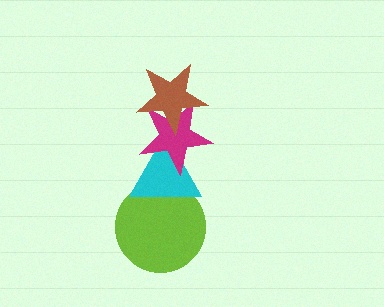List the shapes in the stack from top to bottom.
From top to bottom: the brown star, the magenta star, the cyan triangle, the lime circle.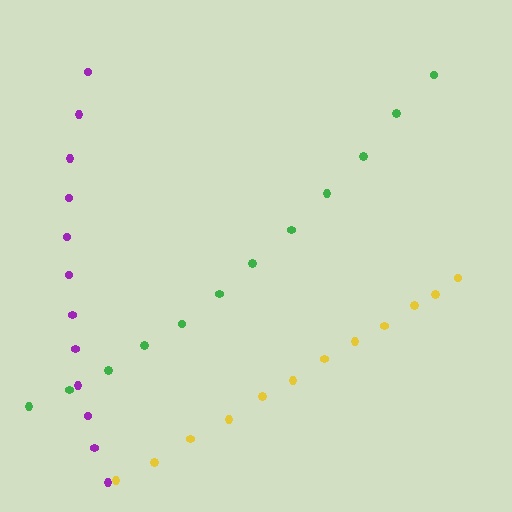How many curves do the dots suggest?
There are 3 distinct paths.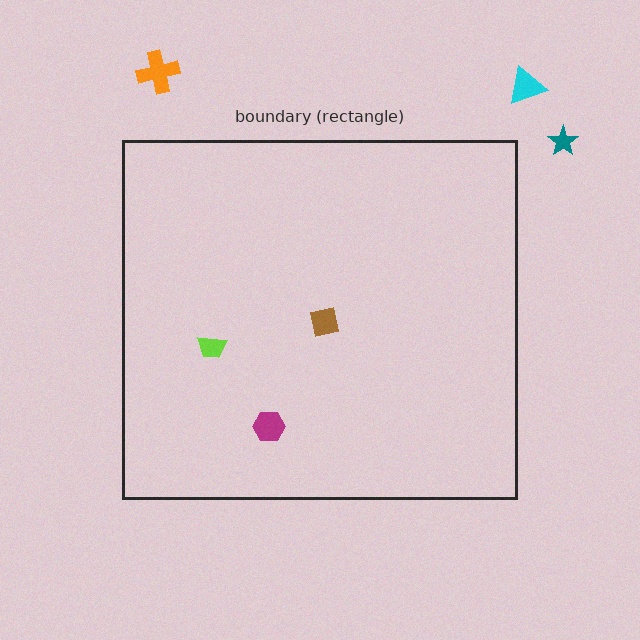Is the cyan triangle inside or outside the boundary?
Outside.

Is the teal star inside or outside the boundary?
Outside.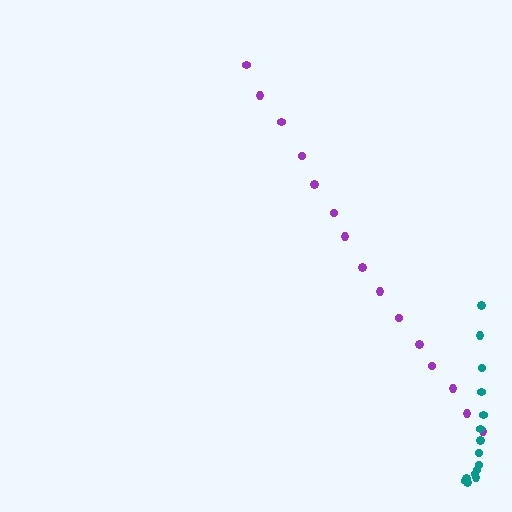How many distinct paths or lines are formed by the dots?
There are 2 distinct paths.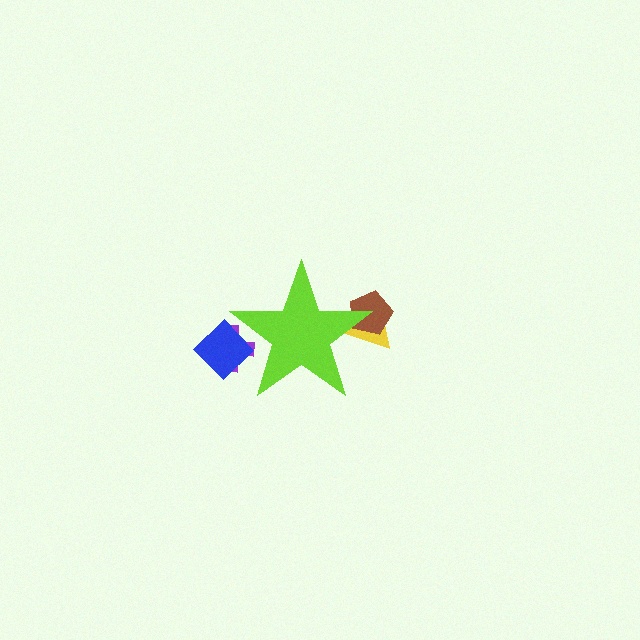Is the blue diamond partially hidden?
Yes, the blue diamond is partially hidden behind the lime star.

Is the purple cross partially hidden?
Yes, the purple cross is partially hidden behind the lime star.